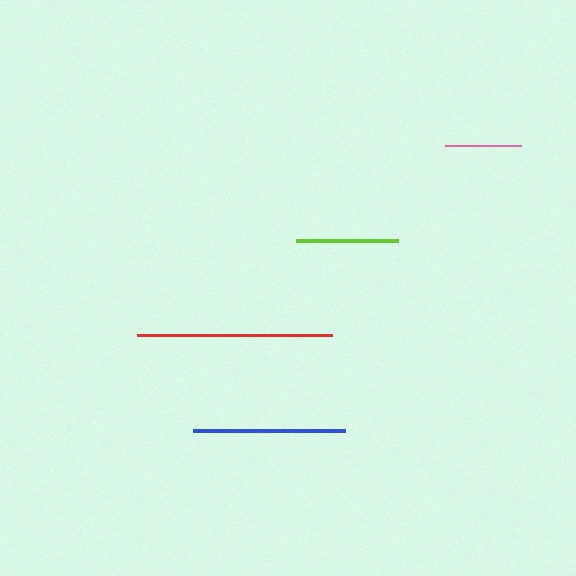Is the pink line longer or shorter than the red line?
The red line is longer than the pink line.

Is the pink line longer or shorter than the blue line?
The blue line is longer than the pink line.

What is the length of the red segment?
The red segment is approximately 195 pixels long.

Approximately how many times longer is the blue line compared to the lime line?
The blue line is approximately 1.5 times the length of the lime line.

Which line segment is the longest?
The red line is the longest at approximately 195 pixels.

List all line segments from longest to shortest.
From longest to shortest: red, blue, lime, pink.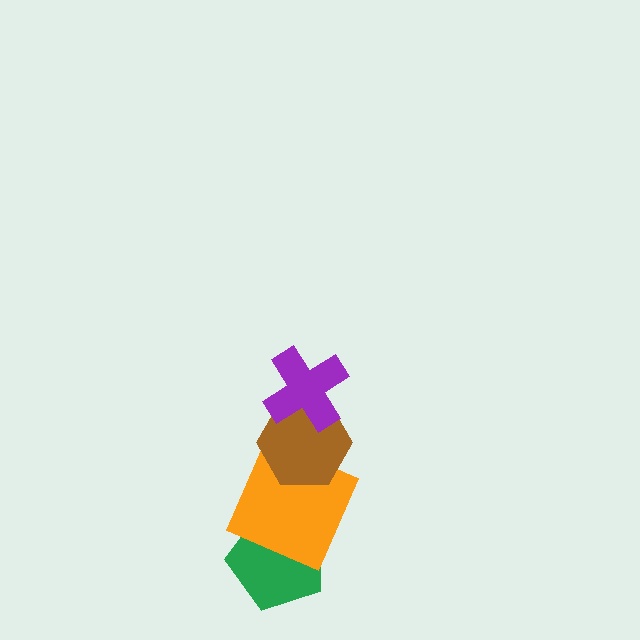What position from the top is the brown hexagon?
The brown hexagon is 2nd from the top.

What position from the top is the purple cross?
The purple cross is 1st from the top.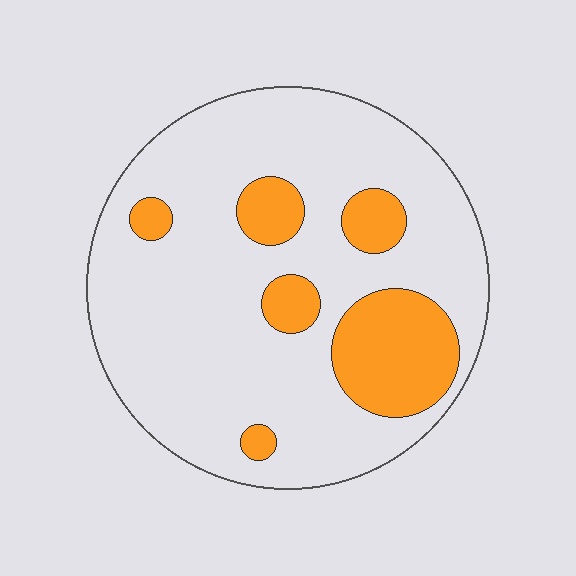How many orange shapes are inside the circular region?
6.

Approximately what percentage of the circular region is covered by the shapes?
Approximately 20%.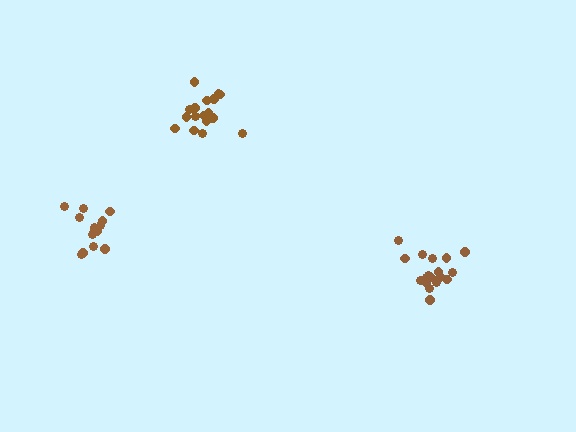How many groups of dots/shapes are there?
There are 3 groups.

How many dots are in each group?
Group 1: 14 dots, Group 2: 20 dots, Group 3: 17 dots (51 total).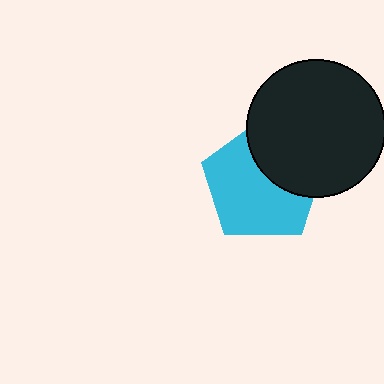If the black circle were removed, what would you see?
You would see the complete cyan pentagon.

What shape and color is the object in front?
The object in front is a black circle.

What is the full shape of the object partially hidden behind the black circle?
The partially hidden object is a cyan pentagon.